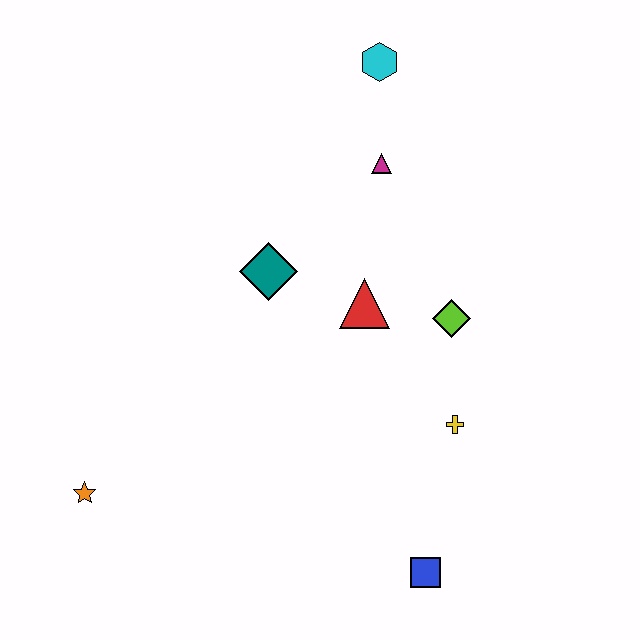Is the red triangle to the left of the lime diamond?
Yes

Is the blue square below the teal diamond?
Yes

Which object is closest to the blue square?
The yellow cross is closest to the blue square.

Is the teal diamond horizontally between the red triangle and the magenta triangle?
No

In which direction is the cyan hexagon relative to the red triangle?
The cyan hexagon is above the red triangle.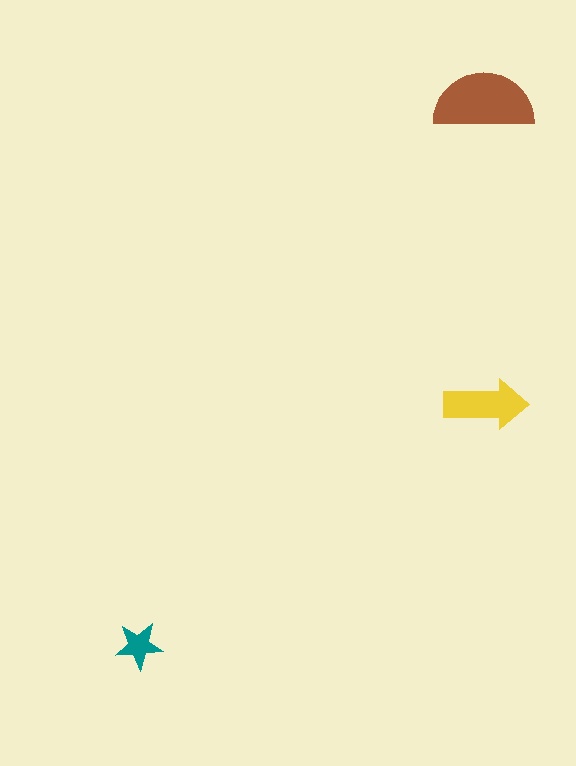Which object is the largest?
The brown semicircle.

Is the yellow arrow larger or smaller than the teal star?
Larger.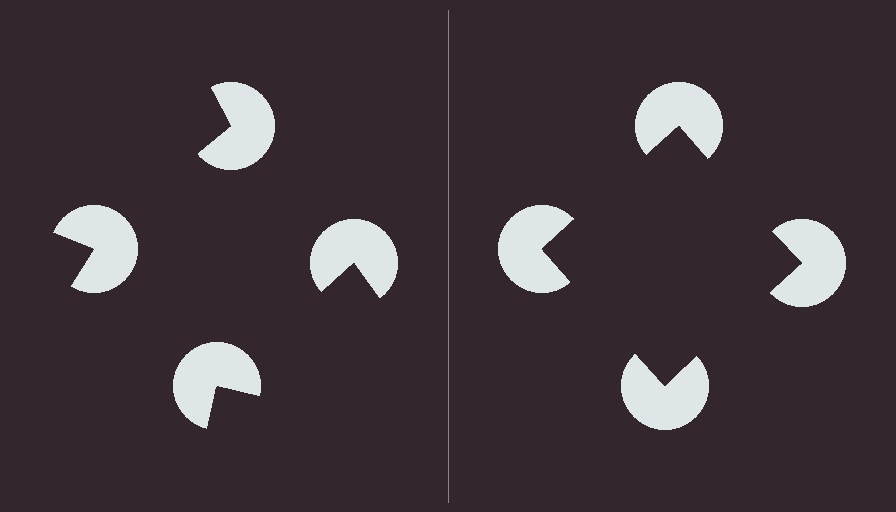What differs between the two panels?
The pac-man discs are positioned identically on both sides; only the wedge orientations differ. On the right they align to a square; on the left they are misaligned.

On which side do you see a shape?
An illusory square appears on the right side. On the left side the wedge cuts are rotated, so no coherent shape forms.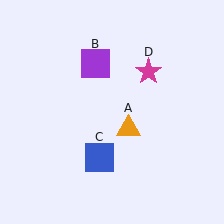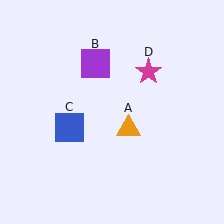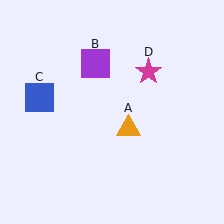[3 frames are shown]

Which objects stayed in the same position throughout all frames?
Orange triangle (object A) and purple square (object B) and magenta star (object D) remained stationary.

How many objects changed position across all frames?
1 object changed position: blue square (object C).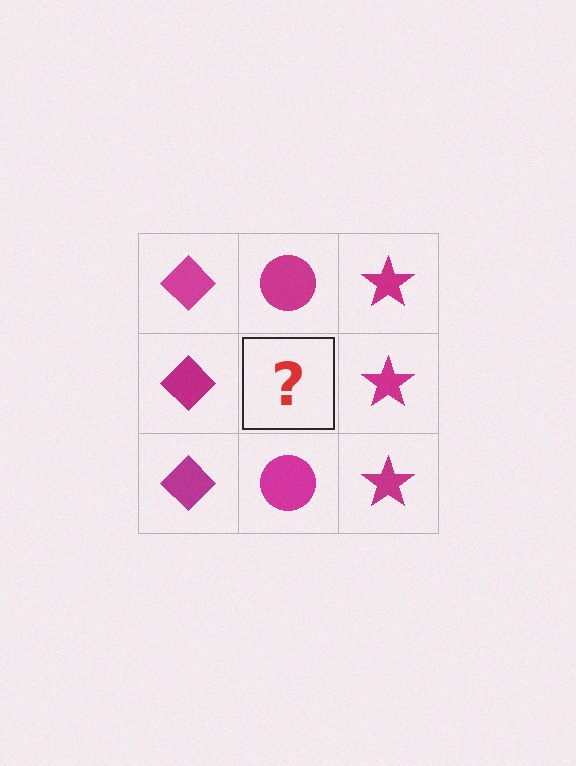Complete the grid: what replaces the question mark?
The question mark should be replaced with a magenta circle.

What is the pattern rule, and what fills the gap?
The rule is that each column has a consistent shape. The gap should be filled with a magenta circle.